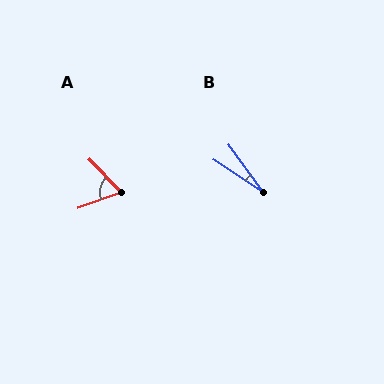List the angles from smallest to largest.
B (21°), A (65°).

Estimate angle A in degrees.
Approximately 65 degrees.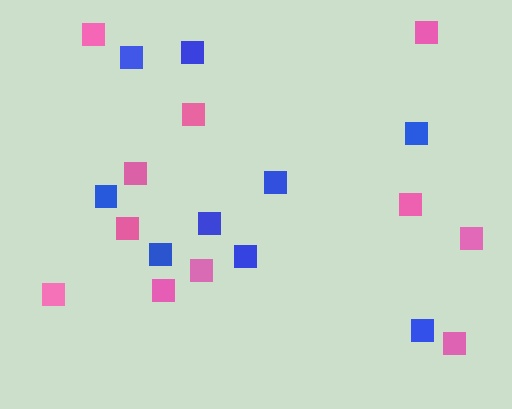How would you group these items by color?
There are 2 groups: one group of pink squares (11) and one group of blue squares (9).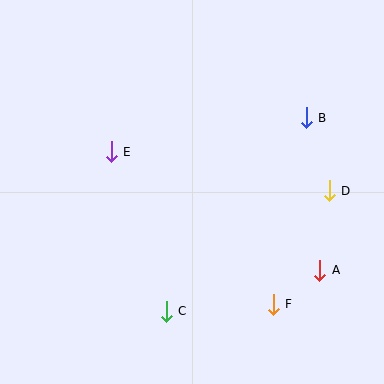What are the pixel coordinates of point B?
Point B is at (306, 118).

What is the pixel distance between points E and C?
The distance between E and C is 169 pixels.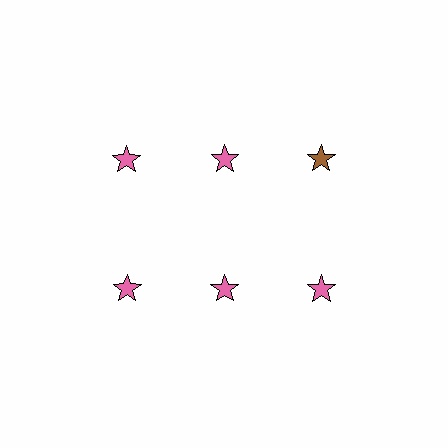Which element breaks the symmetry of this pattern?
The brown star in the top row, center column breaks the symmetry. All other shapes are pink stars.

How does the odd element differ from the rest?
It has a different color: brown instead of pink.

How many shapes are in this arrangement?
There are 6 shapes arranged in a grid pattern.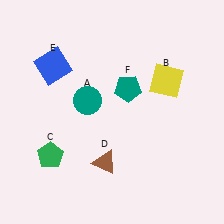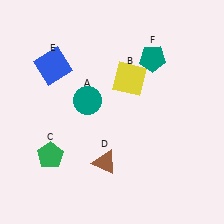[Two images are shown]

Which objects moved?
The objects that moved are: the yellow square (B), the teal pentagon (F).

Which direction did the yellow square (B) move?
The yellow square (B) moved left.